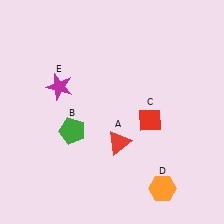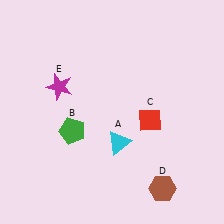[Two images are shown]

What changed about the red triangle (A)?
In Image 1, A is red. In Image 2, it changed to cyan.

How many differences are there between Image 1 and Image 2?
There are 2 differences between the two images.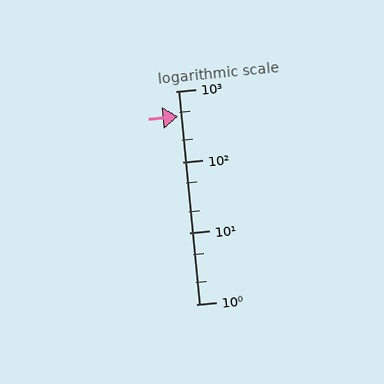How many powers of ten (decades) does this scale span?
The scale spans 3 decades, from 1 to 1000.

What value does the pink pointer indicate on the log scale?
The pointer indicates approximately 440.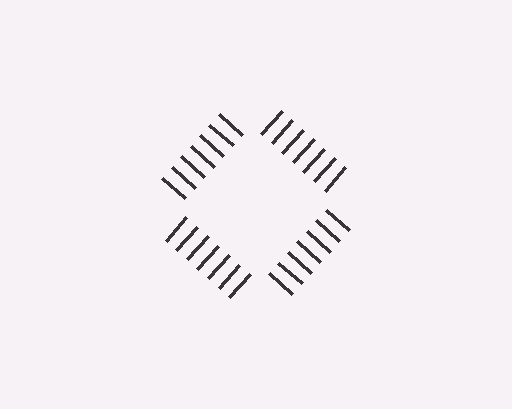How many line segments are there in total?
28 — 7 along each of the 4 edges.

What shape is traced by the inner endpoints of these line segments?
An illusory square — the line segments terminate on its edges but no continuous stroke is drawn.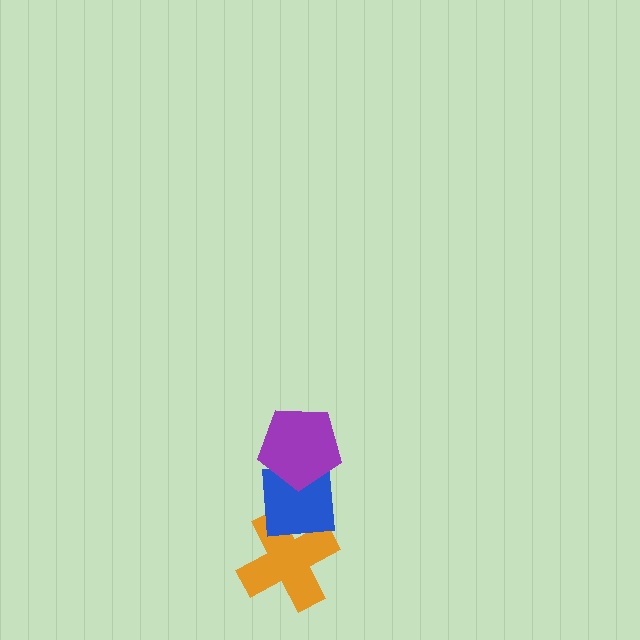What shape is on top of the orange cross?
The blue square is on top of the orange cross.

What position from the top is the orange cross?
The orange cross is 3rd from the top.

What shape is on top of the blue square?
The purple pentagon is on top of the blue square.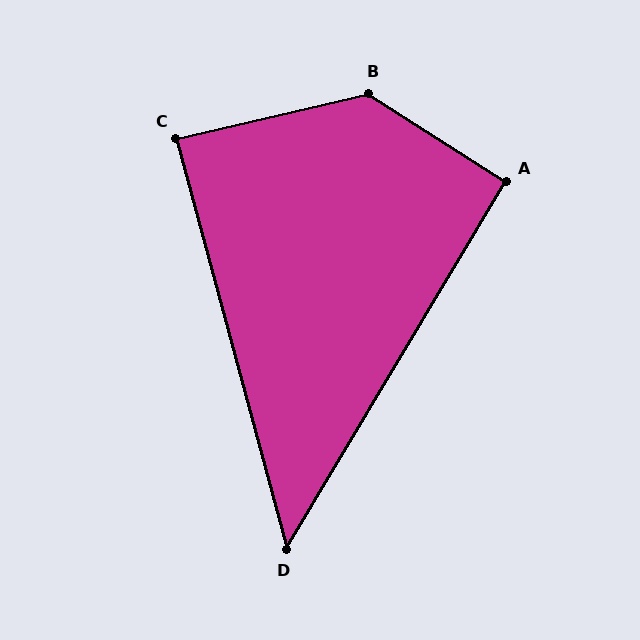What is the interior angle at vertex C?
Approximately 88 degrees (approximately right).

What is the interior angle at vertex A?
Approximately 92 degrees (approximately right).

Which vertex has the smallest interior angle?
D, at approximately 46 degrees.